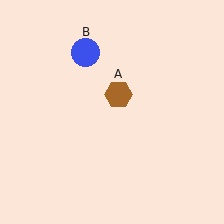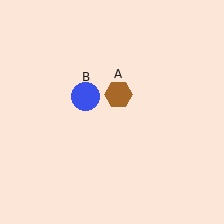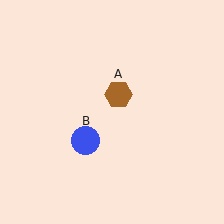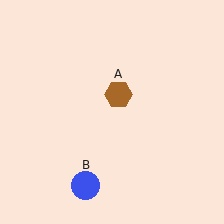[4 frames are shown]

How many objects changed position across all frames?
1 object changed position: blue circle (object B).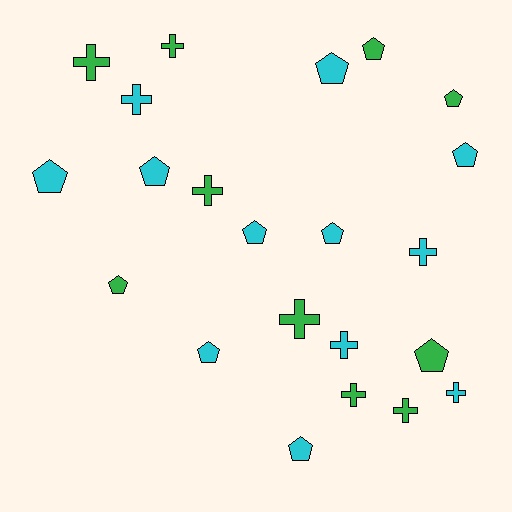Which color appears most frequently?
Cyan, with 12 objects.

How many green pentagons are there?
There are 4 green pentagons.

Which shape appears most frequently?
Pentagon, with 12 objects.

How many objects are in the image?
There are 22 objects.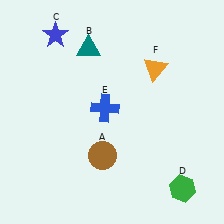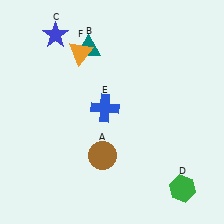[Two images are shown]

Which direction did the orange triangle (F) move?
The orange triangle (F) moved left.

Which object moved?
The orange triangle (F) moved left.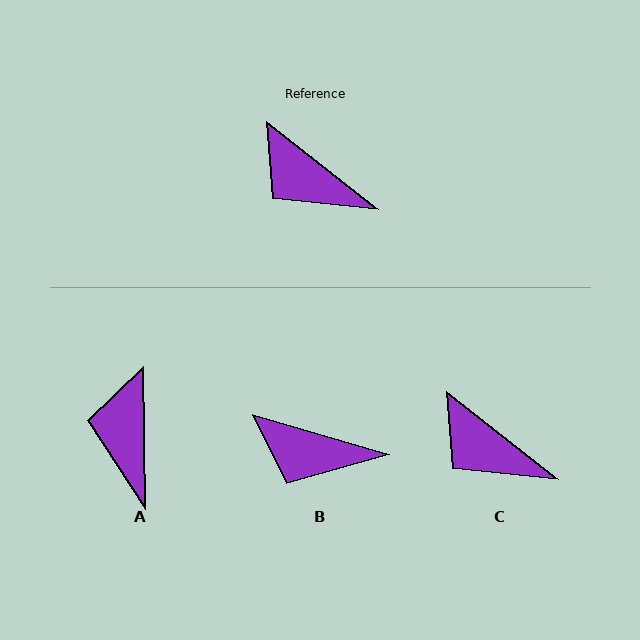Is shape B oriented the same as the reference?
No, it is off by about 22 degrees.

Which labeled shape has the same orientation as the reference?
C.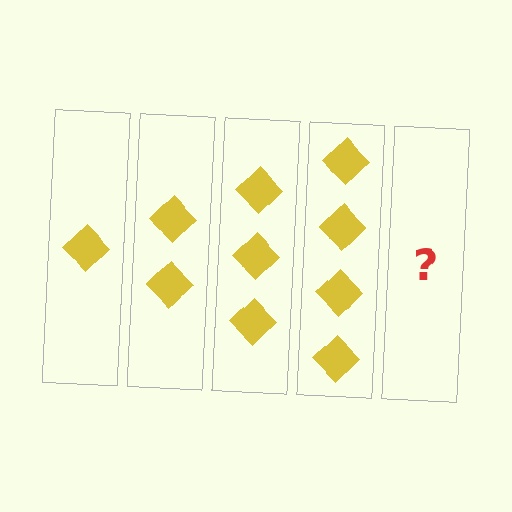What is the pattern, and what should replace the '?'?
The pattern is that each step adds one more diamond. The '?' should be 5 diamonds.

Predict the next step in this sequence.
The next step is 5 diamonds.